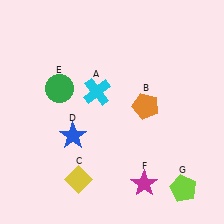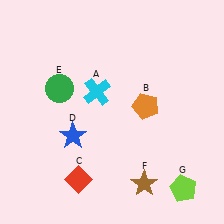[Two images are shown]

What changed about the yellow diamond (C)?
In Image 1, C is yellow. In Image 2, it changed to red.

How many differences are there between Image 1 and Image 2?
There are 2 differences between the two images.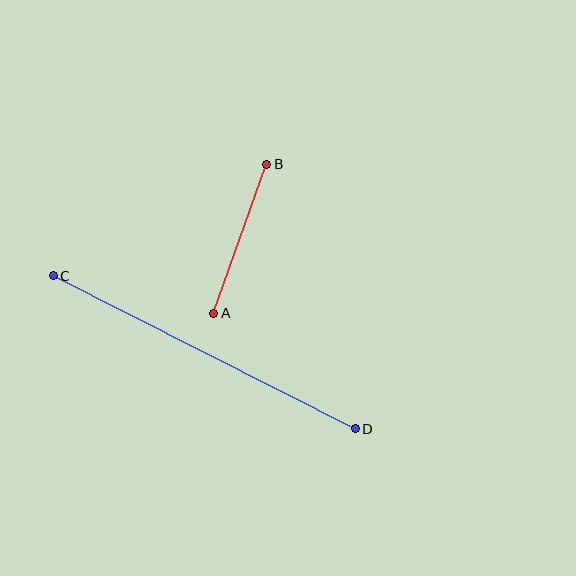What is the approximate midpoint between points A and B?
The midpoint is at approximately (240, 239) pixels.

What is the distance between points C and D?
The distance is approximately 338 pixels.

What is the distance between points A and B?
The distance is approximately 158 pixels.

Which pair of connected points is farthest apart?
Points C and D are farthest apart.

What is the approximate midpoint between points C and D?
The midpoint is at approximately (204, 352) pixels.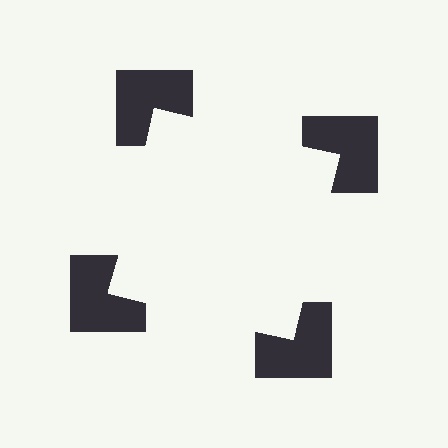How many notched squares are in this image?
There are 4 — one at each vertex of the illusory square.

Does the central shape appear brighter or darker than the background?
It typically appears slightly brighter than the background, even though no actual brightness change is drawn.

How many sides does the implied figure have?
4 sides.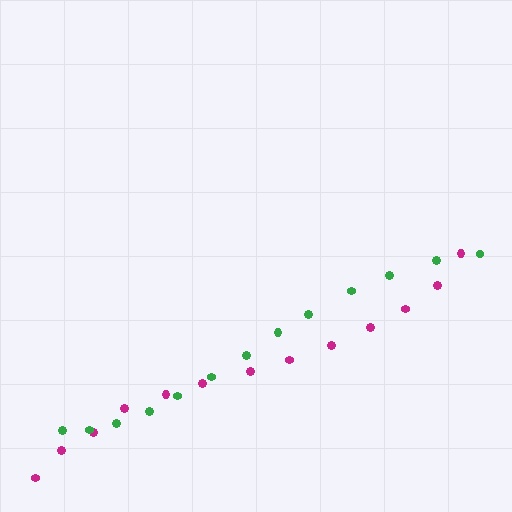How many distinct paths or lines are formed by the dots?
There are 2 distinct paths.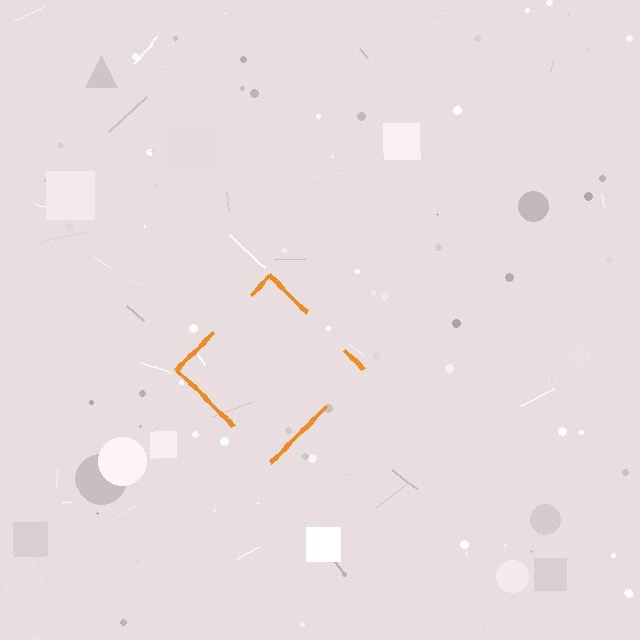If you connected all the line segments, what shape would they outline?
They would outline a diamond.